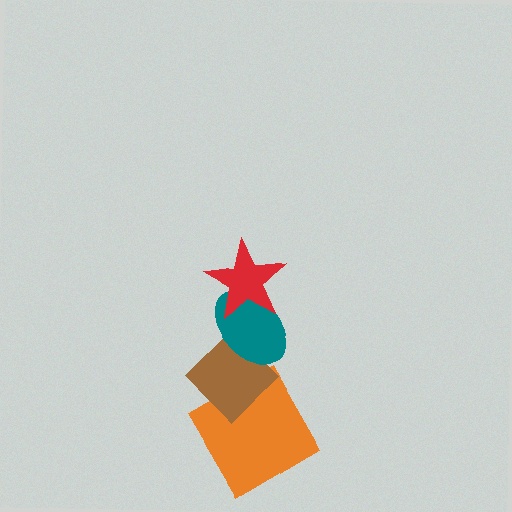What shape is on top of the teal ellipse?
The red star is on top of the teal ellipse.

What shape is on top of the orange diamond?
The brown diamond is on top of the orange diamond.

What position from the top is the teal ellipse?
The teal ellipse is 2nd from the top.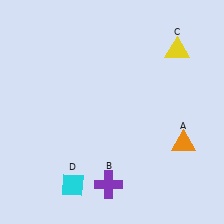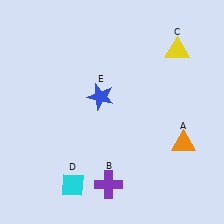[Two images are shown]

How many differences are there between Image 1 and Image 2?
There is 1 difference between the two images.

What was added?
A blue star (E) was added in Image 2.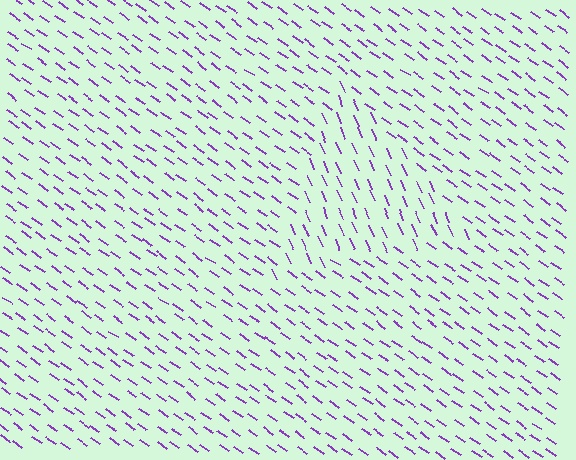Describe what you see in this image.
The image is filled with small purple line segments. A triangle region in the image has lines oriented differently from the surrounding lines, creating a visible texture boundary.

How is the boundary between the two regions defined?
The boundary is defined purely by a change in line orientation (approximately 31 degrees difference). All lines are the same color and thickness.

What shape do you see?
I see a triangle.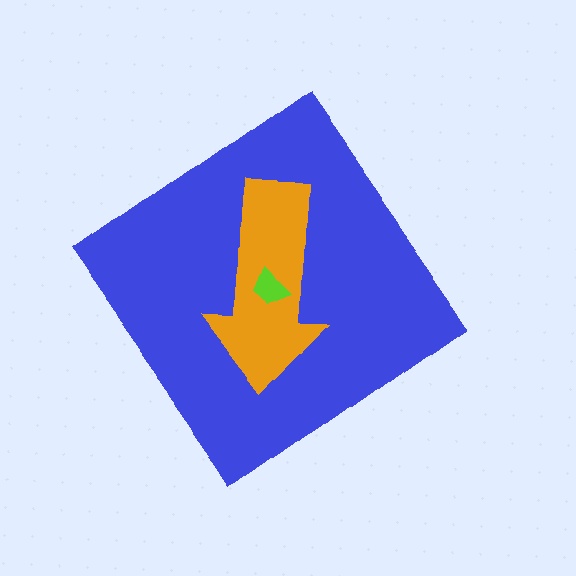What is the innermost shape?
The lime trapezoid.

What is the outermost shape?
The blue diamond.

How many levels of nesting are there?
3.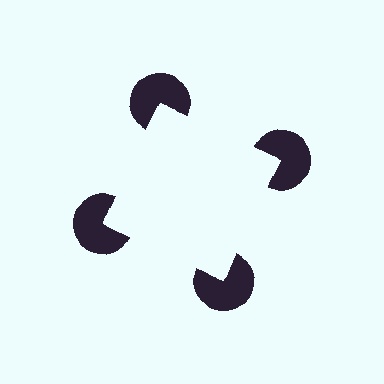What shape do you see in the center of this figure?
An illusory square — its edges are inferred from the aligned wedge cuts in the pac-man discs, not physically drawn.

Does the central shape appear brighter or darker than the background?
It typically appears slightly brighter than the background, even though no actual brightness change is drawn.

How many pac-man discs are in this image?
There are 4 — one at each vertex of the illusory square.